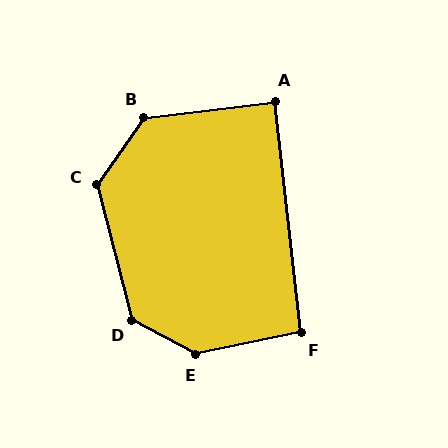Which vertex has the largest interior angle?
E, at approximately 140 degrees.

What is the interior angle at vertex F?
Approximately 95 degrees (obtuse).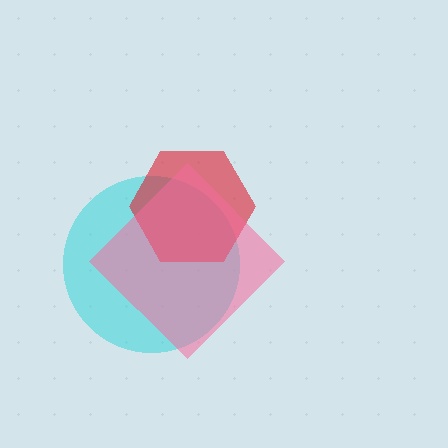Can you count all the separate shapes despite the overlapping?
Yes, there are 3 separate shapes.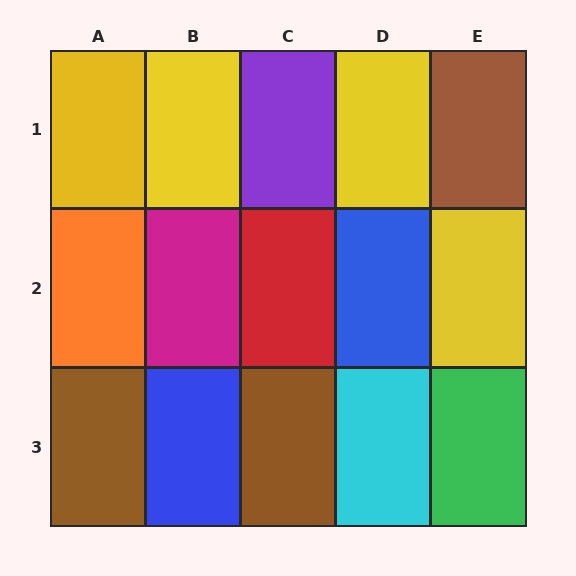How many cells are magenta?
1 cell is magenta.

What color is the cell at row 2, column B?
Magenta.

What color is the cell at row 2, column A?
Orange.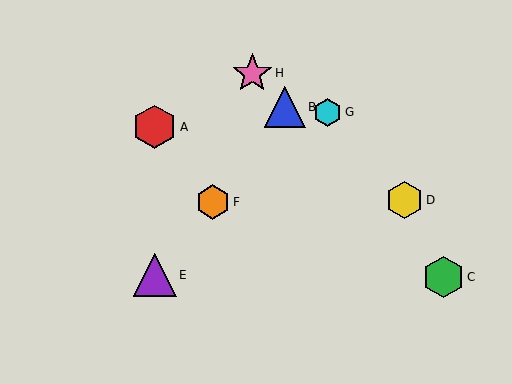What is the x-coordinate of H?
Object H is at x≈252.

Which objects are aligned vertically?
Objects A, E are aligned vertically.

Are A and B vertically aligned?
No, A is at x≈155 and B is at x≈285.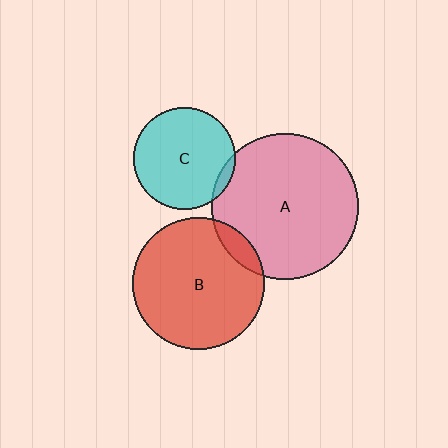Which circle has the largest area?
Circle A (pink).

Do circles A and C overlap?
Yes.